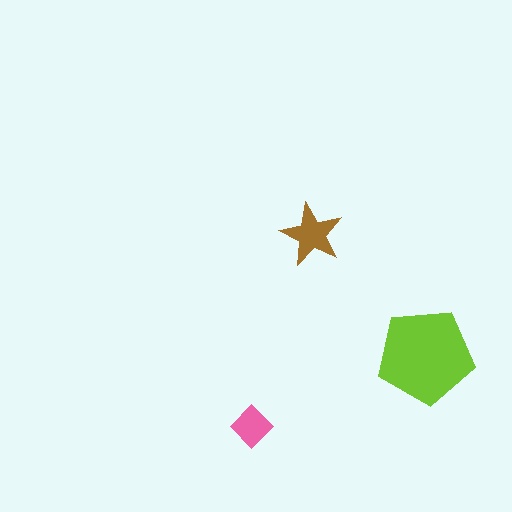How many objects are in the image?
There are 3 objects in the image.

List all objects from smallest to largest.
The pink diamond, the brown star, the lime pentagon.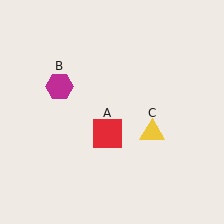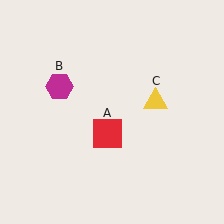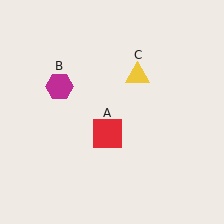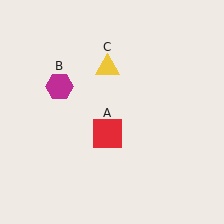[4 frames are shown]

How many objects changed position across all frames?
1 object changed position: yellow triangle (object C).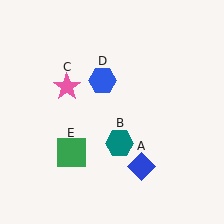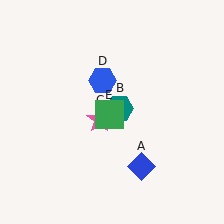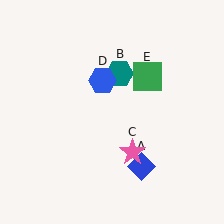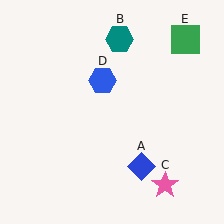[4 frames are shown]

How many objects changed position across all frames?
3 objects changed position: teal hexagon (object B), pink star (object C), green square (object E).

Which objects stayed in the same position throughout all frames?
Blue diamond (object A) and blue hexagon (object D) remained stationary.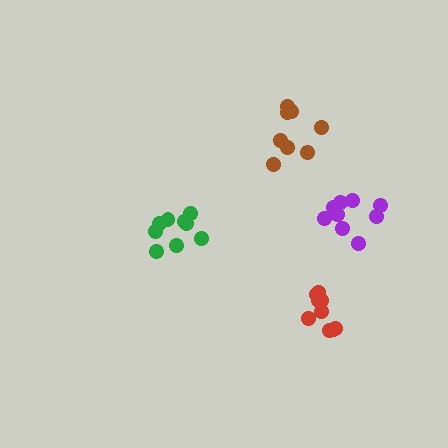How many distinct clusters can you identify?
There are 4 distinct clusters.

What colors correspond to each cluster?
The clusters are colored: red, green, brown, purple.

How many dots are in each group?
Group 1: 9 dots, Group 2: 9 dots, Group 3: 8 dots, Group 4: 9 dots (35 total).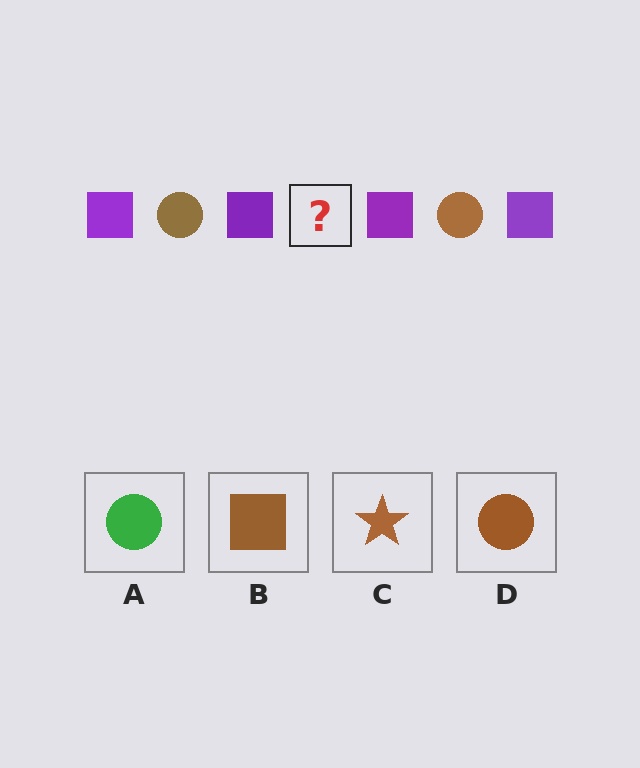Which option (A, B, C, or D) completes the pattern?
D.